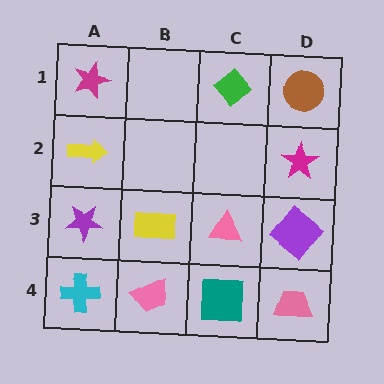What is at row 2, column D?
A magenta star.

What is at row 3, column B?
A yellow rectangle.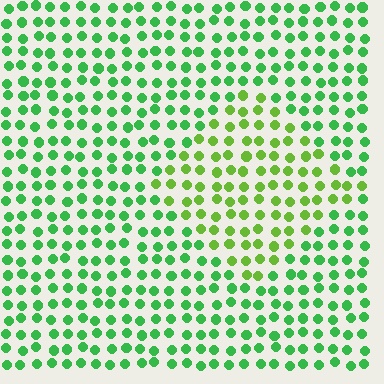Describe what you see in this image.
The image is filled with small green elements in a uniform arrangement. A diamond-shaped region is visible where the elements are tinted to a slightly different hue, forming a subtle color boundary.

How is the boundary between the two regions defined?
The boundary is defined purely by a slight shift in hue (about 32 degrees). Spacing, size, and orientation are identical on both sides.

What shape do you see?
I see a diamond.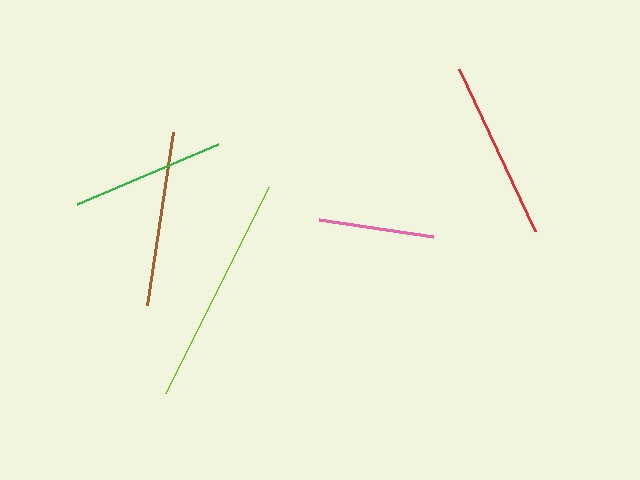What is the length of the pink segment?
The pink segment is approximately 116 pixels long.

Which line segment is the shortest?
The pink line is the shortest at approximately 116 pixels.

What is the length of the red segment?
The red segment is approximately 179 pixels long.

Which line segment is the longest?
The lime line is the longest at approximately 231 pixels.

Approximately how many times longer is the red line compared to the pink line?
The red line is approximately 1.5 times the length of the pink line.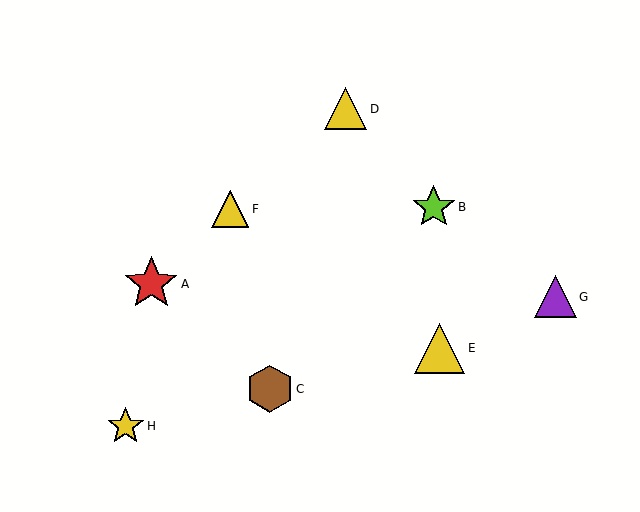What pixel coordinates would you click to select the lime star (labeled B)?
Click at (434, 207) to select the lime star B.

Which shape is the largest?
The red star (labeled A) is the largest.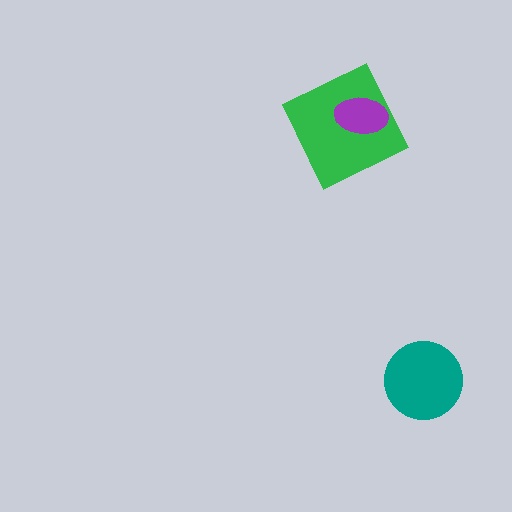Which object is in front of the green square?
The purple ellipse is in front of the green square.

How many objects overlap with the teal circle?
0 objects overlap with the teal circle.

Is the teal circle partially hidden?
No, no other shape covers it.